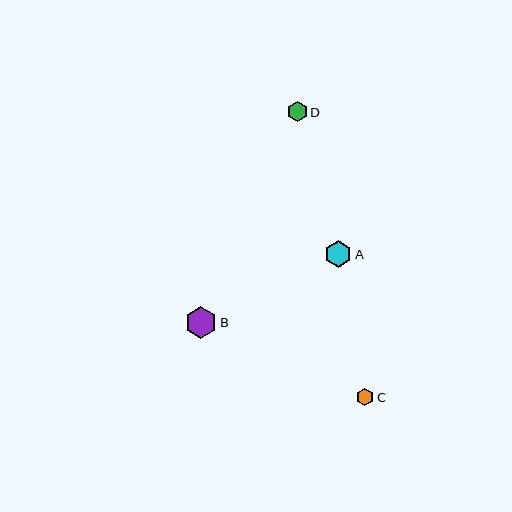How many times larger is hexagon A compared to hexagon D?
Hexagon A is approximately 1.3 times the size of hexagon D.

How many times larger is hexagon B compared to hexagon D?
Hexagon B is approximately 1.5 times the size of hexagon D.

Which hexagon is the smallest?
Hexagon C is the smallest with a size of approximately 18 pixels.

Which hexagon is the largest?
Hexagon B is the largest with a size of approximately 32 pixels.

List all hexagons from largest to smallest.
From largest to smallest: B, A, D, C.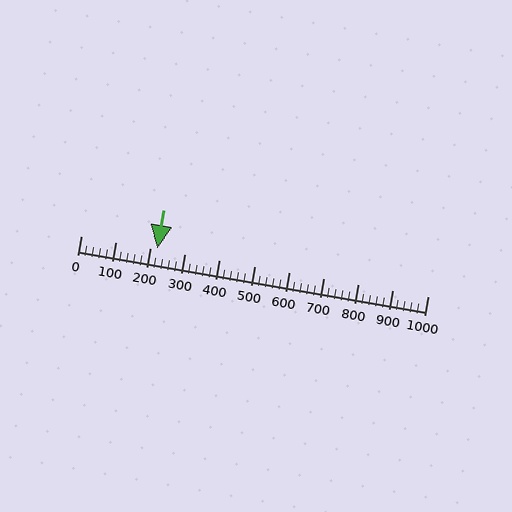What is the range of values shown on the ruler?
The ruler shows values from 0 to 1000.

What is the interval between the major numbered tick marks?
The major tick marks are spaced 100 units apart.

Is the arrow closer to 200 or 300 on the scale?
The arrow is closer to 200.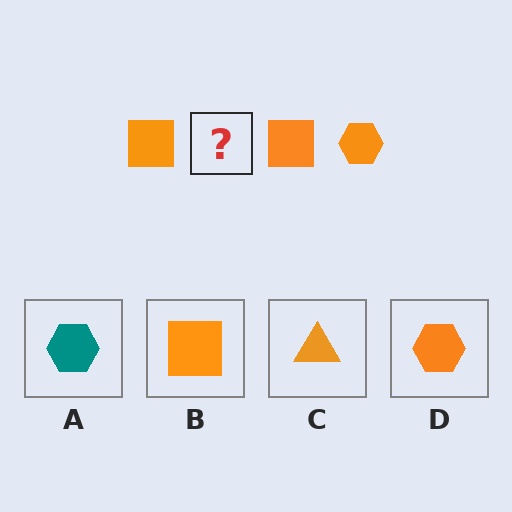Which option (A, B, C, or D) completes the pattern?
D.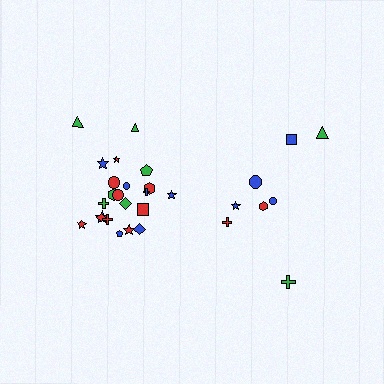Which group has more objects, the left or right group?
The left group.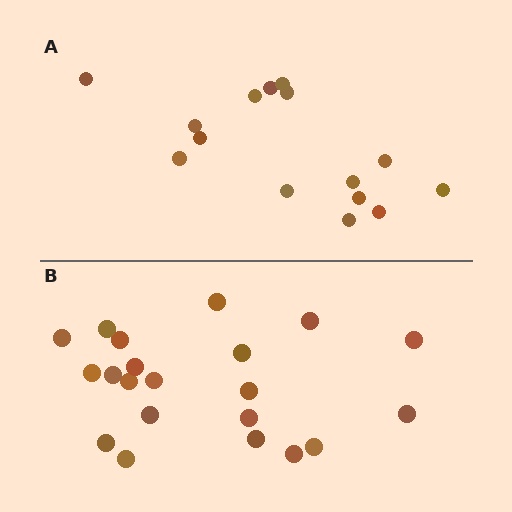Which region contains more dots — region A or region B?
Region B (the bottom region) has more dots.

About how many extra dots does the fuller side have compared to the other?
Region B has about 6 more dots than region A.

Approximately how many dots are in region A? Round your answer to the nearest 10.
About 20 dots. (The exact count is 15, which rounds to 20.)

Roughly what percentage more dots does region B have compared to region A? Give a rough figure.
About 40% more.